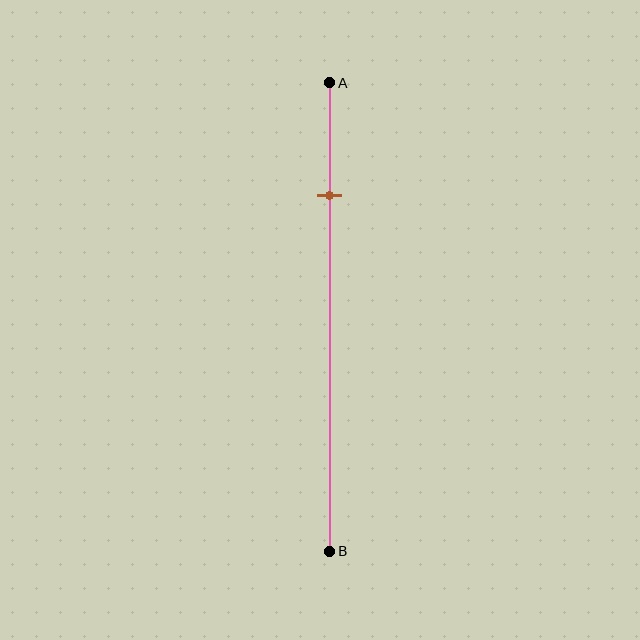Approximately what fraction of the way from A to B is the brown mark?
The brown mark is approximately 25% of the way from A to B.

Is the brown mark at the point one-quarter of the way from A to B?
Yes, the mark is approximately at the one-quarter point.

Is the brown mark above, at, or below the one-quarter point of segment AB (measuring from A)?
The brown mark is approximately at the one-quarter point of segment AB.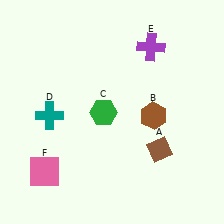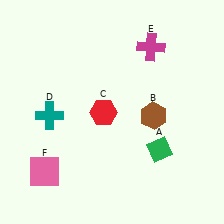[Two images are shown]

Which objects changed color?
A changed from brown to green. C changed from green to red. E changed from purple to magenta.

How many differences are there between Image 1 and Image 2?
There are 3 differences between the two images.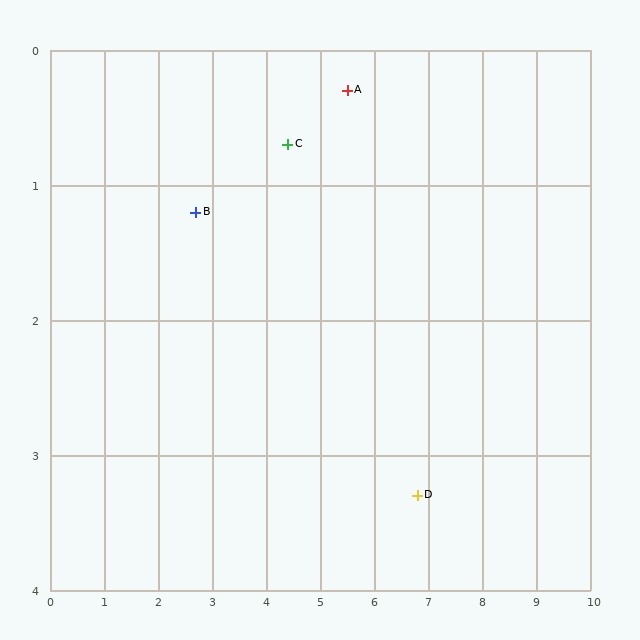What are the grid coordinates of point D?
Point D is at approximately (6.8, 3.3).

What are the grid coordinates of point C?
Point C is at approximately (4.4, 0.7).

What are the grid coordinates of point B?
Point B is at approximately (2.7, 1.2).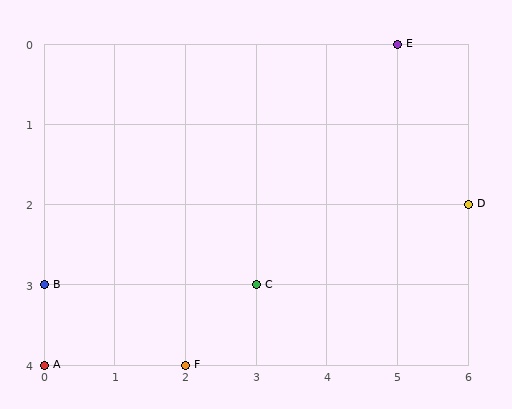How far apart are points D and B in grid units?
Points D and B are 6 columns and 1 row apart (about 6.1 grid units diagonally).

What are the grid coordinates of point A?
Point A is at grid coordinates (0, 4).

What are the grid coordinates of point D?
Point D is at grid coordinates (6, 2).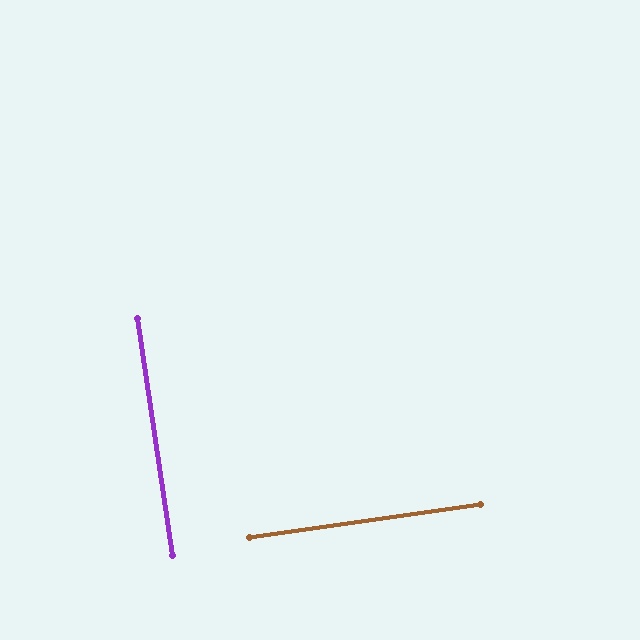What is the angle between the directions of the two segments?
Approximately 90 degrees.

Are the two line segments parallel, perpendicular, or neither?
Perpendicular — they meet at approximately 90°.